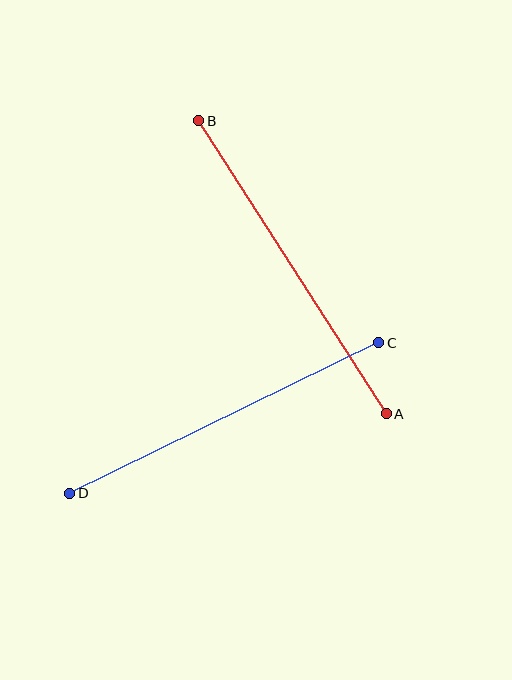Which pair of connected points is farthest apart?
Points A and B are farthest apart.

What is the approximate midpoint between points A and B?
The midpoint is at approximately (292, 267) pixels.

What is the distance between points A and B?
The distance is approximately 348 pixels.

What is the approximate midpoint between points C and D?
The midpoint is at approximately (224, 418) pixels.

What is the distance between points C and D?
The distance is approximately 344 pixels.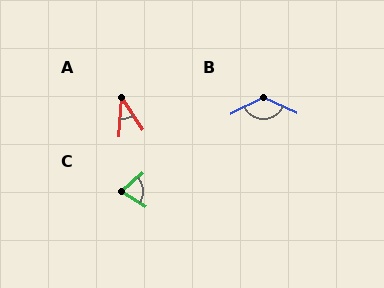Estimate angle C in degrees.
Approximately 72 degrees.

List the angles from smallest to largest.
A (36°), C (72°), B (128°).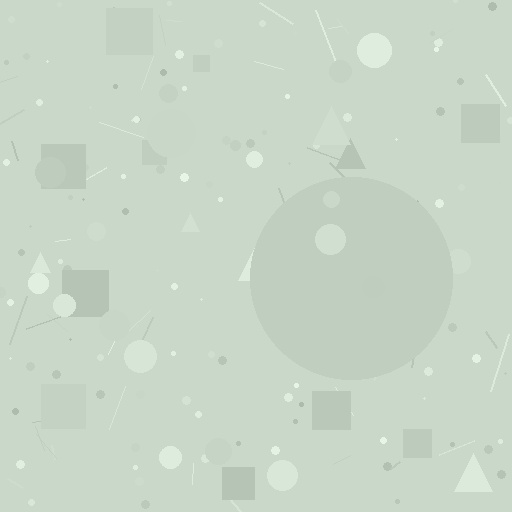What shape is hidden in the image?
A circle is hidden in the image.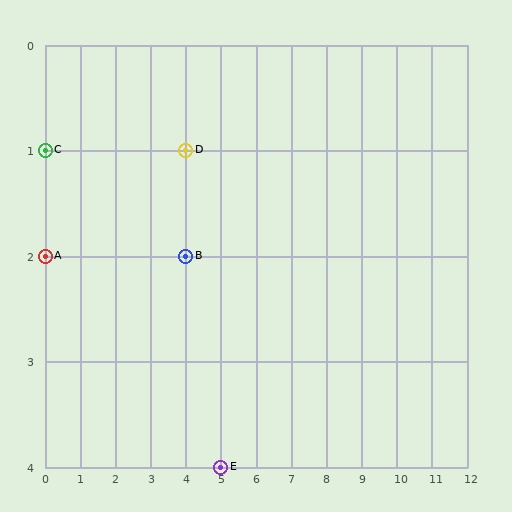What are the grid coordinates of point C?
Point C is at grid coordinates (0, 1).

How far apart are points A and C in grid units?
Points A and C are 1 row apart.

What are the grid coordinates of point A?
Point A is at grid coordinates (0, 2).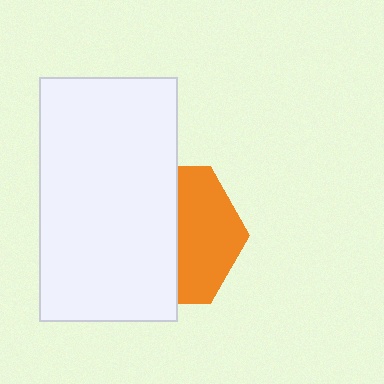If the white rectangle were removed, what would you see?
You would see the complete orange hexagon.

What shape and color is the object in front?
The object in front is a white rectangle.